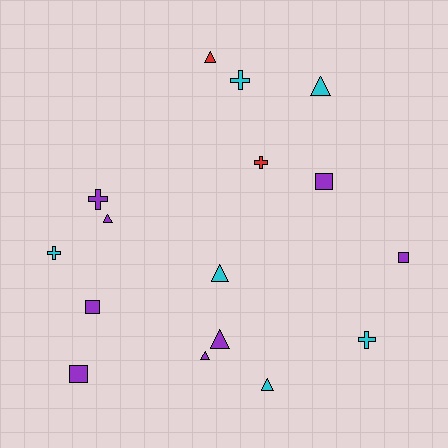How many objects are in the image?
There are 16 objects.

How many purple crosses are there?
There is 1 purple cross.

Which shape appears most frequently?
Triangle, with 7 objects.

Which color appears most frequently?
Purple, with 8 objects.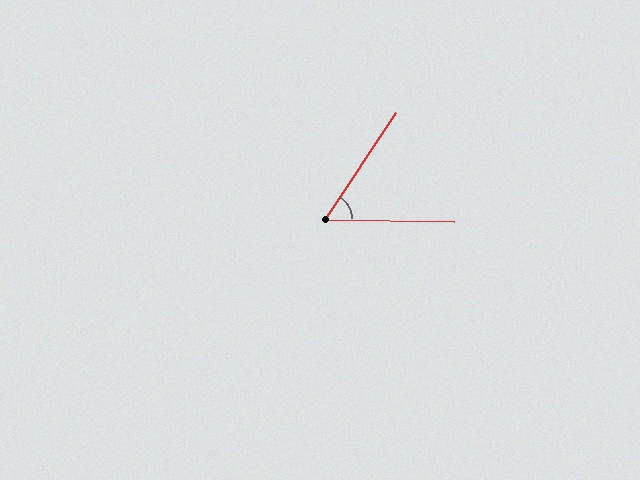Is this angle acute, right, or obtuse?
It is acute.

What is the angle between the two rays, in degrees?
Approximately 57 degrees.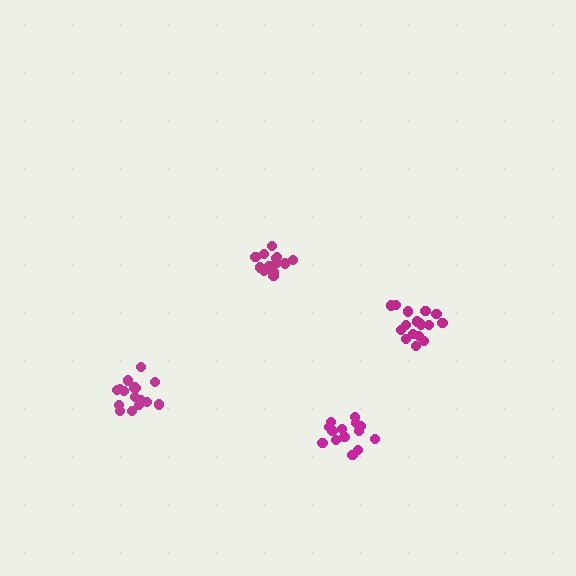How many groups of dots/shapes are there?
There are 4 groups.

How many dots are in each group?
Group 1: 16 dots, Group 2: 15 dots, Group 3: 17 dots, Group 4: 15 dots (63 total).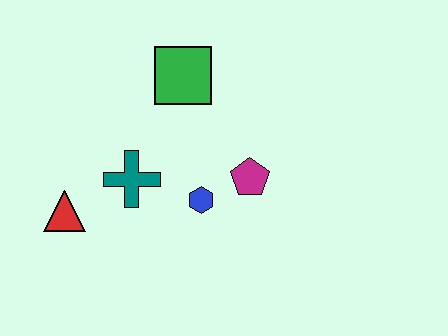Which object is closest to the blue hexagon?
The magenta pentagon is closest to the blue hexagon.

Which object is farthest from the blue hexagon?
The red triangle is farthest from the blue hexagon.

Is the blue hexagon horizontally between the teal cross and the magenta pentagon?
Yes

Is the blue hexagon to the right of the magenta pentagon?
No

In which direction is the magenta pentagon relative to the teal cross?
The magenta pentagon is to the right of the teal cross.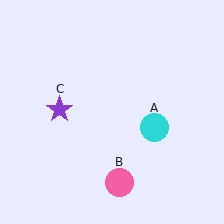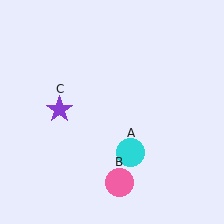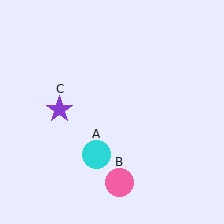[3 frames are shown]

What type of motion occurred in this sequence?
The cyan circle (object A) rotated clockwise around the center of the scene.